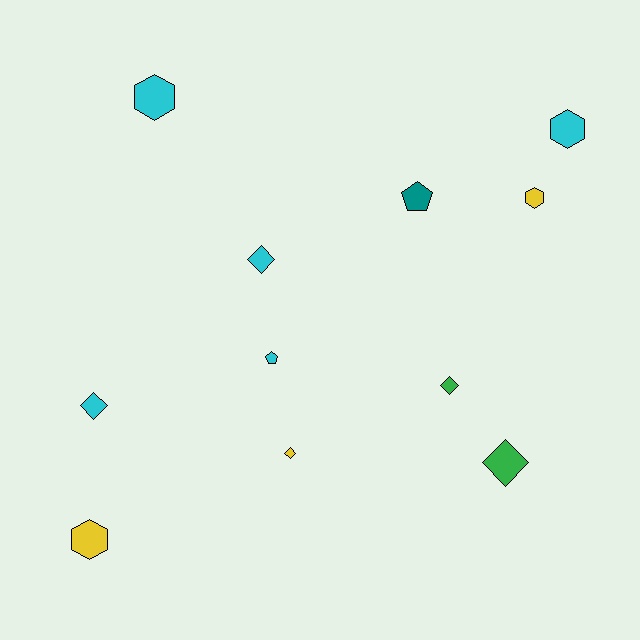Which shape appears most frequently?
Diamond, with 5 objects.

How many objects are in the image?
There are 11 objects.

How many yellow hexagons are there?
There are 2 yellow hexagons.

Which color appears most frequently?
Cyan, with 5 objects.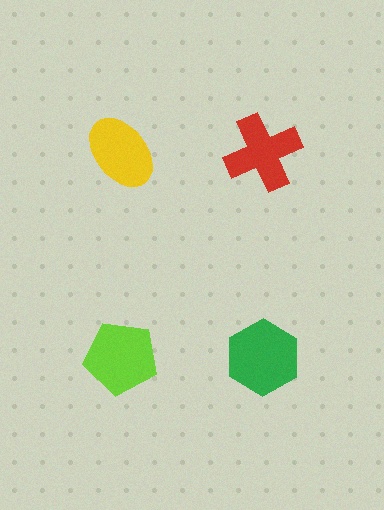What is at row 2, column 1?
A lime pentagon.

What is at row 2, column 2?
A green hexagon.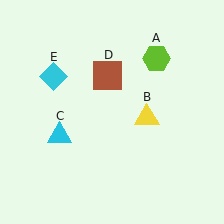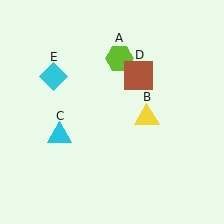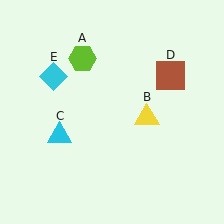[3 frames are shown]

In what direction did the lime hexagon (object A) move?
The lime hexagon (object A) moved left.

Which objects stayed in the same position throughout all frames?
Yellow triangle (object B) and cyan triangle (object C) and cyan diamond (object E) remained stationary.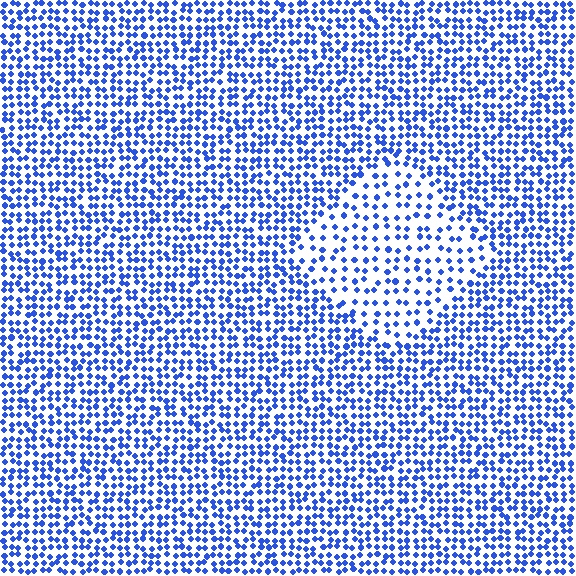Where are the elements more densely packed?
The elements are more densely packed outside the diamond boundary.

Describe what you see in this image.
The image contains small blue elements arranged at two different densities. A diamond-shaped region is visible where the elements are less densely packed than the surrounding area.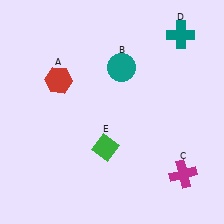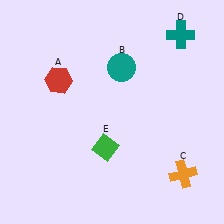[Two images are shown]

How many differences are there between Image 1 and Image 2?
There is 1 difference between the two images.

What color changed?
The cross (C) changed from magenta in Image 1 to orange in Image 2.